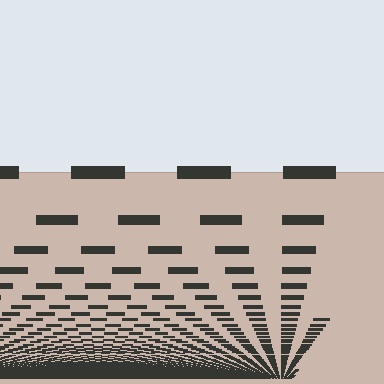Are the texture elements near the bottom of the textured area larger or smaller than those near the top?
Smaller. The gradient is inverted — elements near the bottom are smaller and denser.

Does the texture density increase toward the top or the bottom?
Density increases toward the bottom.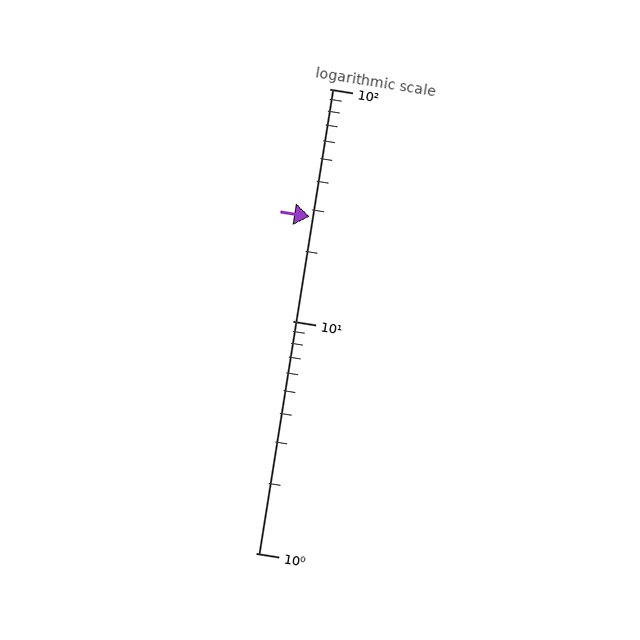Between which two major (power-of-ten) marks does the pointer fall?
The pointer is between 10 and 100.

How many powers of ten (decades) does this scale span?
The scale spans 2 decades, from 1 to 100.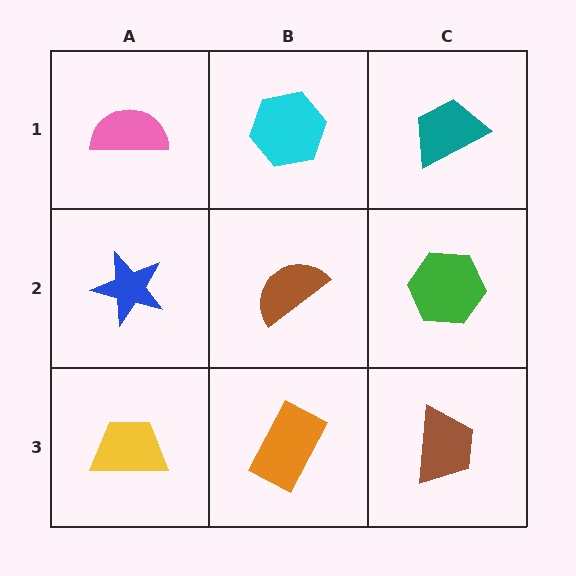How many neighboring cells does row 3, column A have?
2.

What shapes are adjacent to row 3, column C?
A green hexagon (row 2, column C), an orange rectangle (row 3, column B).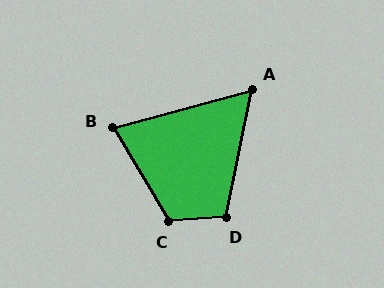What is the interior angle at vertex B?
Approximately 74 degrees (acute).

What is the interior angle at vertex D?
Approximately 106 degrees (obtuse).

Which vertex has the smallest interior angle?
A, at approximately 63 degrees.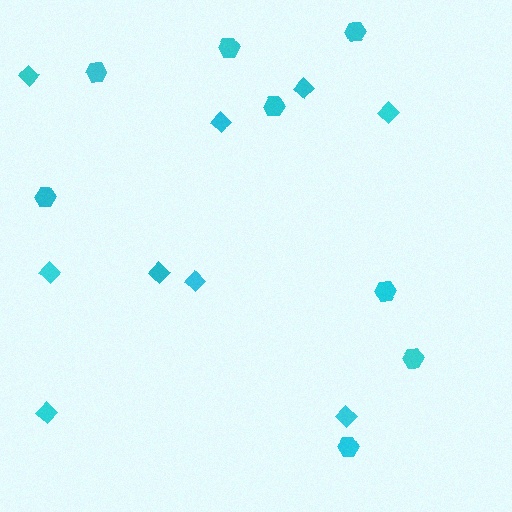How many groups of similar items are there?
There are 2 groups: one group of diamonds (9) and one group of hexagons (8).